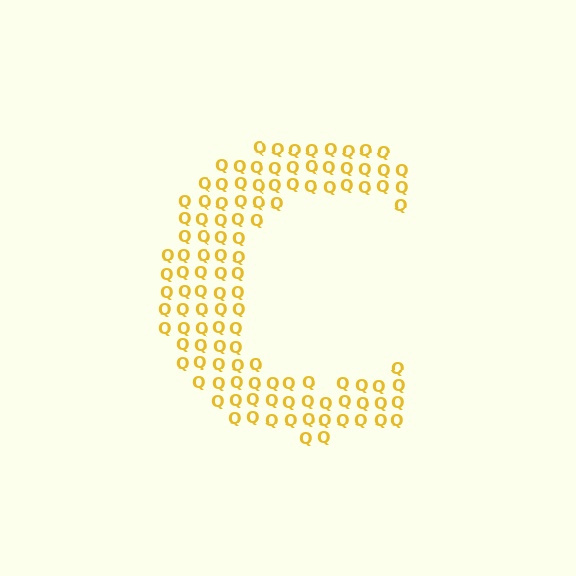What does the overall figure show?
The overall figure shows the letter C.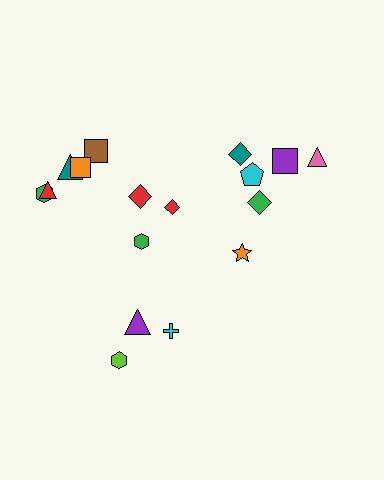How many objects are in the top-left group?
There are 8 objects.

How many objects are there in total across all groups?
There are 17 objects.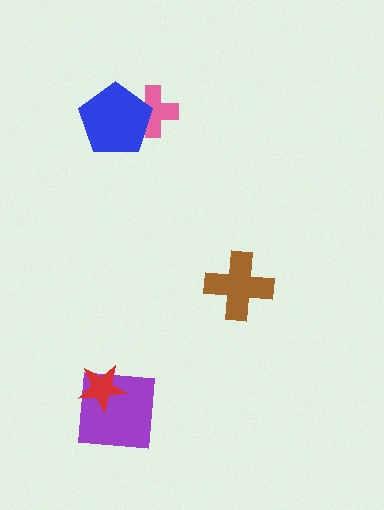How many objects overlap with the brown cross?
0 objects overlap with the brown cross.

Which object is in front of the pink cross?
The blue pentagon is in front of the pink cross.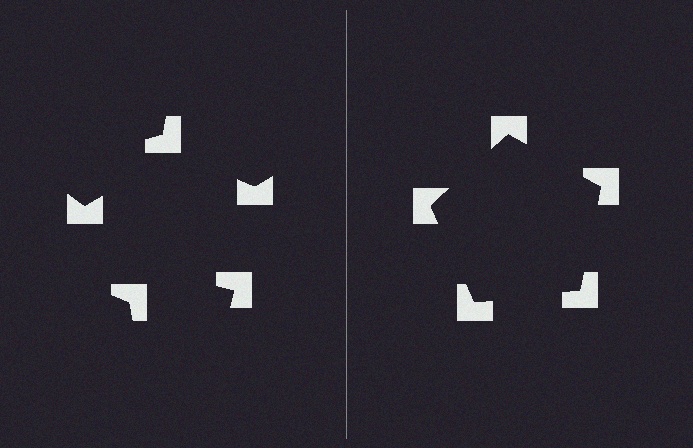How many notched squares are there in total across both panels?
10 — 5 on each side.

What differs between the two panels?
The notched squares are positioned identically on both sides; only the wedge orientations differ. On the right they align to a pentagon; on the left they are misaligned.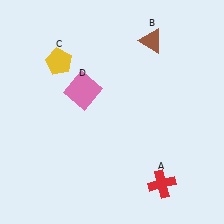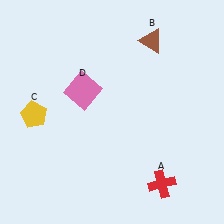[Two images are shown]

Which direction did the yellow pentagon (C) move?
The yellow pentagon (C) moved down.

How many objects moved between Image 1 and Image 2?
1 object moved between the two images.